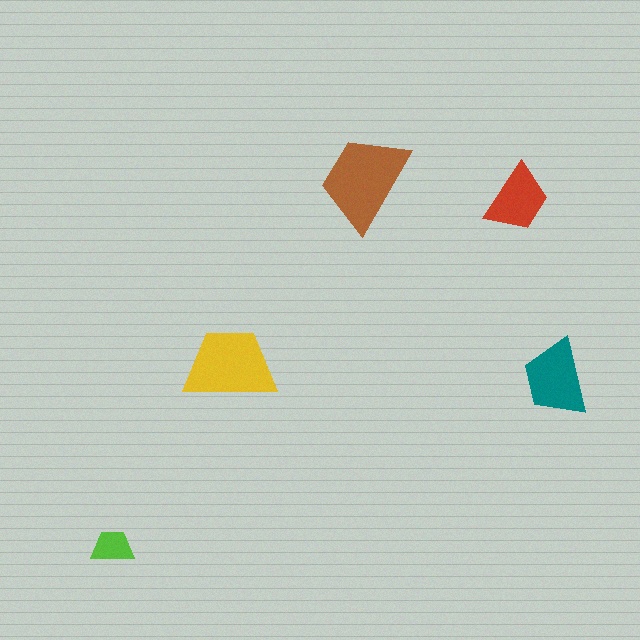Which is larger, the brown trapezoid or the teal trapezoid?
The brown one.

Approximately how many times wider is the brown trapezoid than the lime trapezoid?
About 2.5 times wider.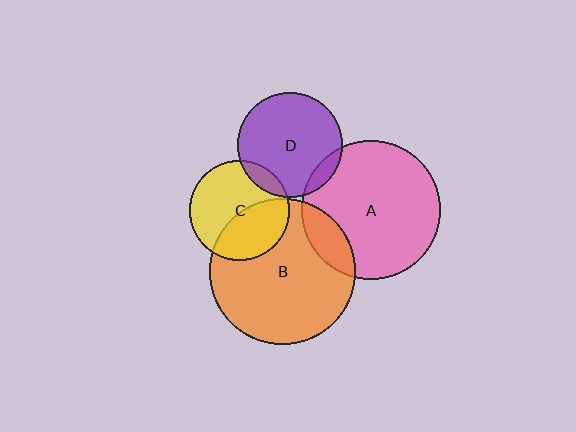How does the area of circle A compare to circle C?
Approximately 1.9 times.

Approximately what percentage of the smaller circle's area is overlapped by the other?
Approximately 10%.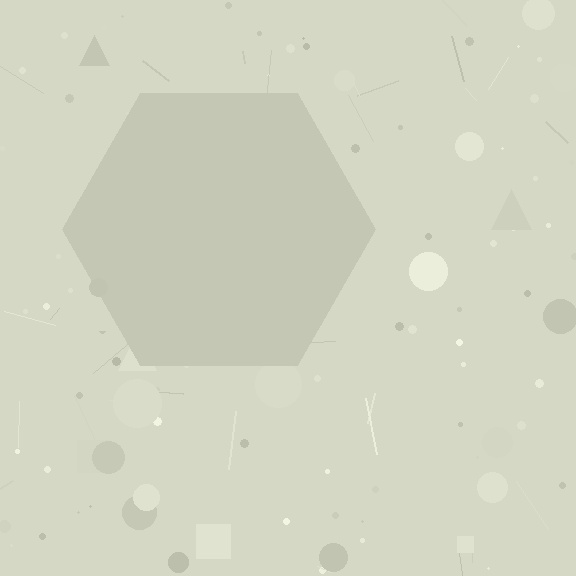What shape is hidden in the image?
A hexagon is hidden in the image.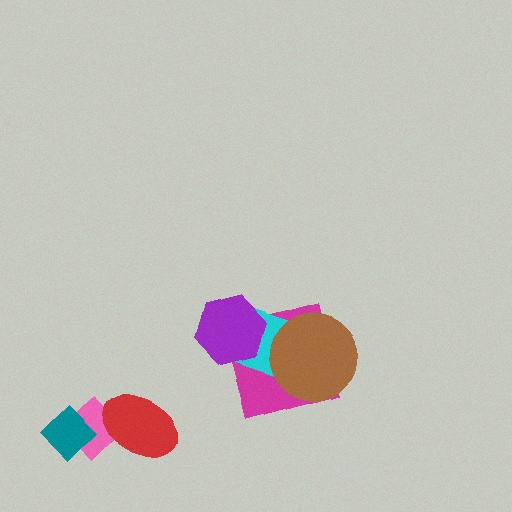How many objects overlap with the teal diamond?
1 object overlaps with the teal diamond.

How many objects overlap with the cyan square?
3 objects overlap with the cyan square.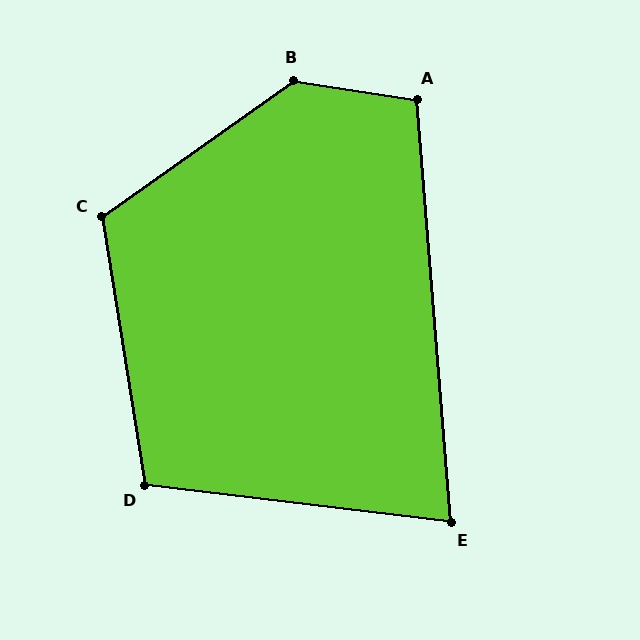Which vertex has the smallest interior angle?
E, at approximately 79 degrees.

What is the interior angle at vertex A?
Approximately 103 degrees (obtuse).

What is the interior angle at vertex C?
Approximately 117 degrees (obtuse).